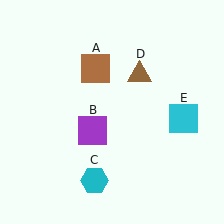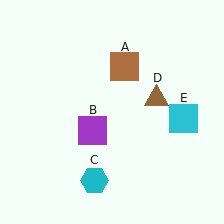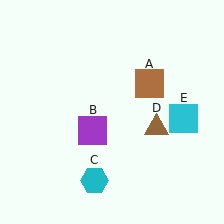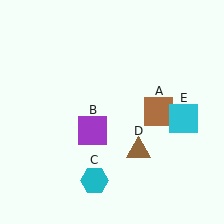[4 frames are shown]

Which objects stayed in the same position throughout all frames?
Purple square (object B) and cyan hexagon (object C) and cyan square (object E) remained stationary.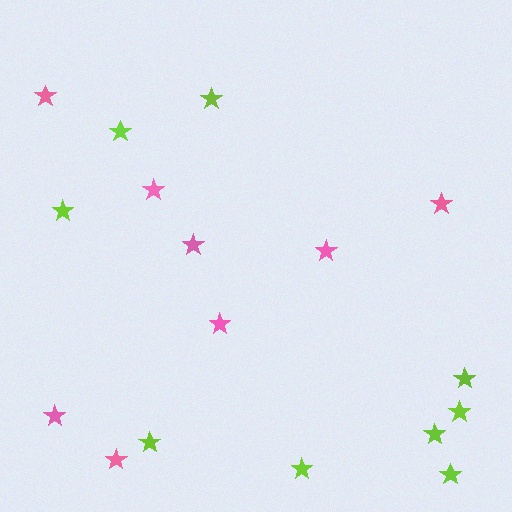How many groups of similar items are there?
There are 2 groups: one group of pink stars (8) and one group of lime stars (9).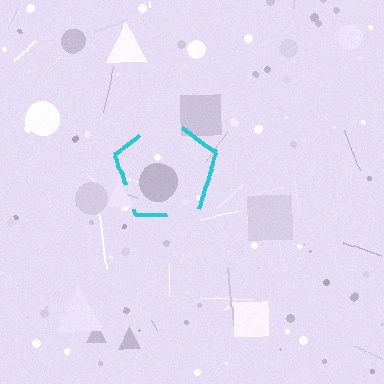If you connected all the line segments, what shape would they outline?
They would outline a pentagon.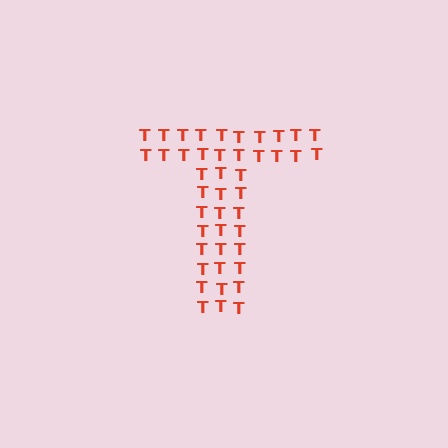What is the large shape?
The large shape is the letter T.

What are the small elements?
The small elements are letter T's.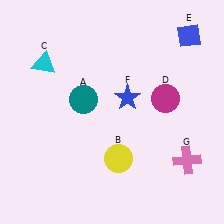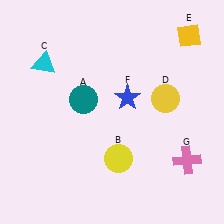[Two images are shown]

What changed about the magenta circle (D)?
In Image 1, D is magenta. In Image 2, it changed to yellow.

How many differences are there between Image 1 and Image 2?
There are 2 differences between the two images.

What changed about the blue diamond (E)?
In Image 1, E is blue. In Image 2, it changed to yellow.